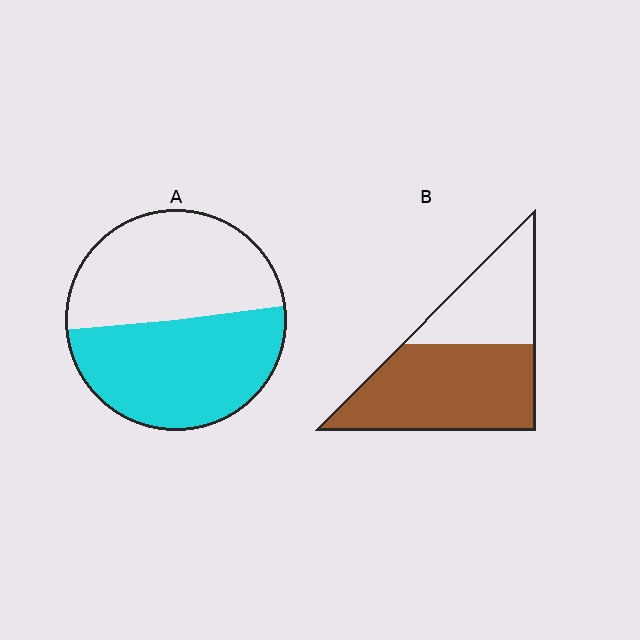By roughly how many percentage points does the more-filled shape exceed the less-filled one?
By roughly 10 percentage points (B over A).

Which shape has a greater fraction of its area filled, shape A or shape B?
Shape B.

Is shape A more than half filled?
Roughly half.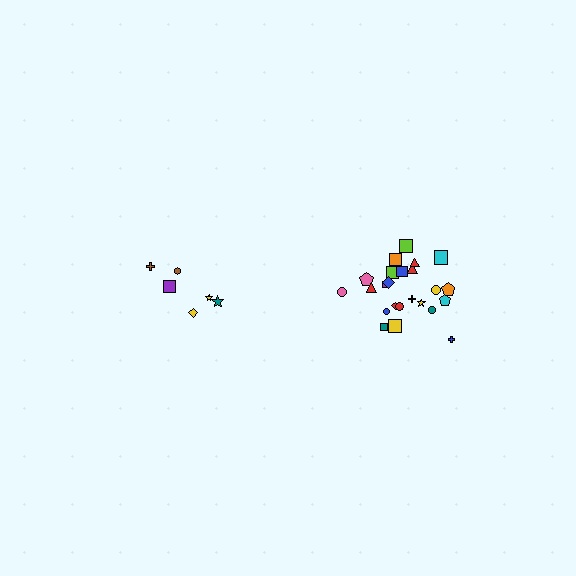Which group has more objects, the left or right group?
The right group.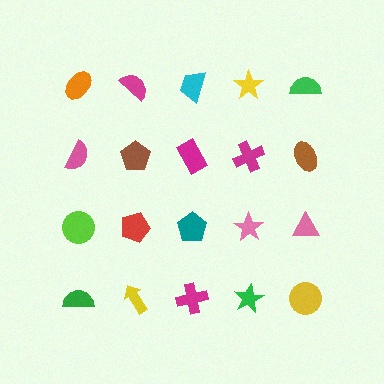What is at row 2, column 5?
A brown ellipse.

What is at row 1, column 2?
A magenta semicircle.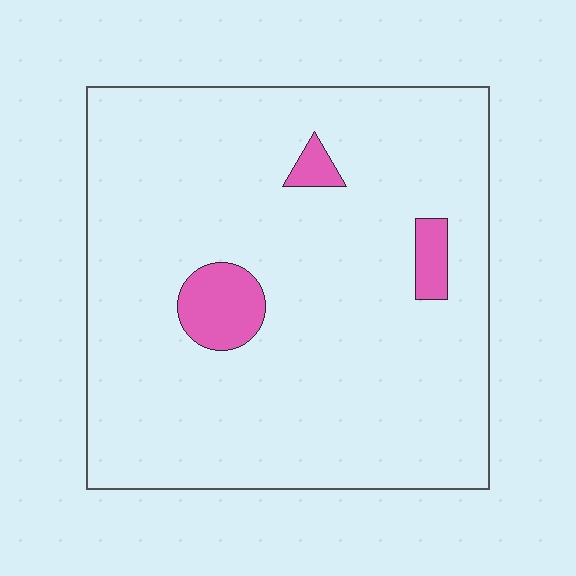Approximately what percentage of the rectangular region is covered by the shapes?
Approximately 5%.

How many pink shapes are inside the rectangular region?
3.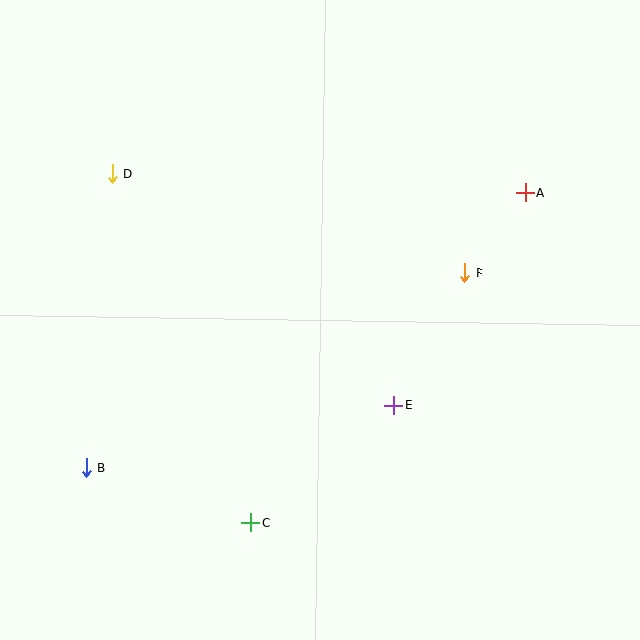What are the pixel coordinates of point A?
Point A is at (525, 193).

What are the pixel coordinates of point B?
Point B is at (86, 468).